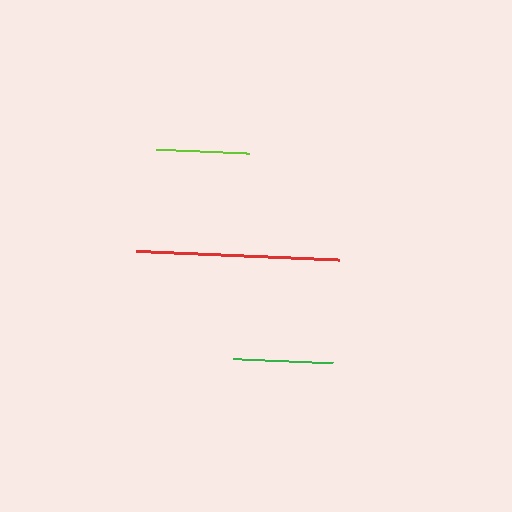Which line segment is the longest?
The red line is the longest at approximately 203 pixels.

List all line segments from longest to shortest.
From longest to shortest: red, green, lime.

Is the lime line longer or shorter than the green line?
The green line is longer than the lime line.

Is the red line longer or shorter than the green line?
The red line is longer than the green line.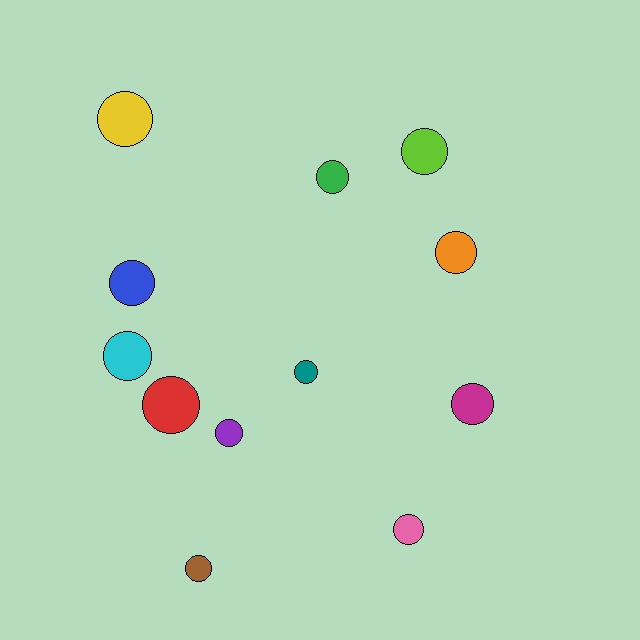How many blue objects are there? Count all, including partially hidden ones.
There is 1 blue object.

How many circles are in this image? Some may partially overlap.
There are 12 circles.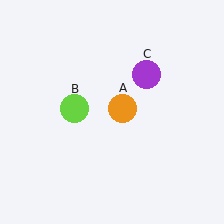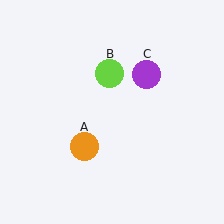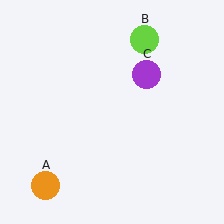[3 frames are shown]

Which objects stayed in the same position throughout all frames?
Purple circle (object C) remained stationary.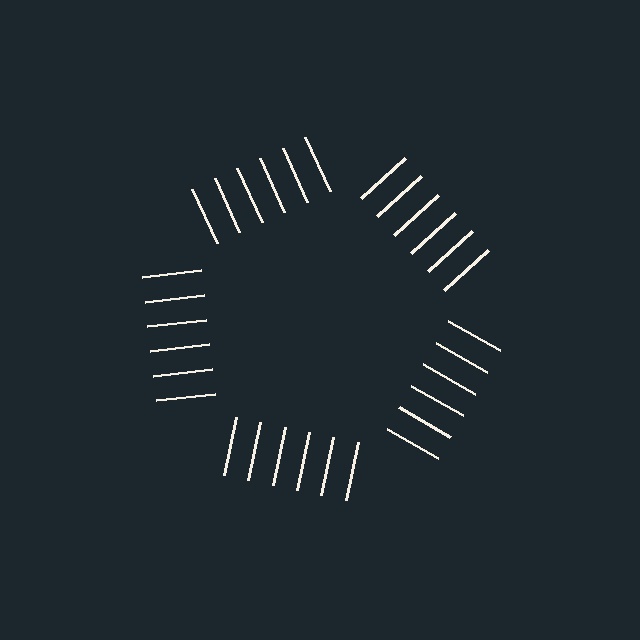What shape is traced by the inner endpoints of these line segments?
An illusory pentagon — the line segments terminate on its edges but no continuous stroke is drawn.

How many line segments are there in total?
30 — 6 along each of the 5 edges.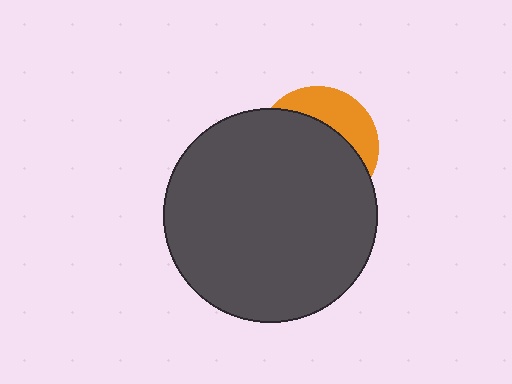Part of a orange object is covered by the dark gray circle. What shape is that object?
It is a circle.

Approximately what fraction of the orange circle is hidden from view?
Roughly 69% of the orange circle is hidden behind the dark gray circle.